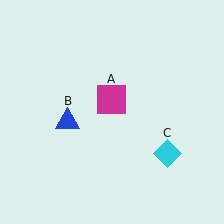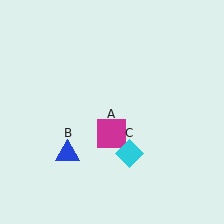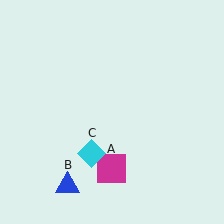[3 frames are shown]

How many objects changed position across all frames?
3 objects changed position: magenta square (object A), blue triangle (object B), cyan diamond (object C).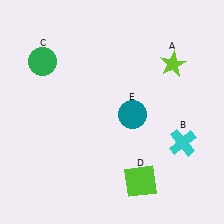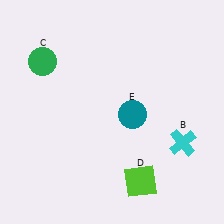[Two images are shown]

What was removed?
The lime star (A) was removed in Image 2.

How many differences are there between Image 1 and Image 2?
There is 1 difference between the two images.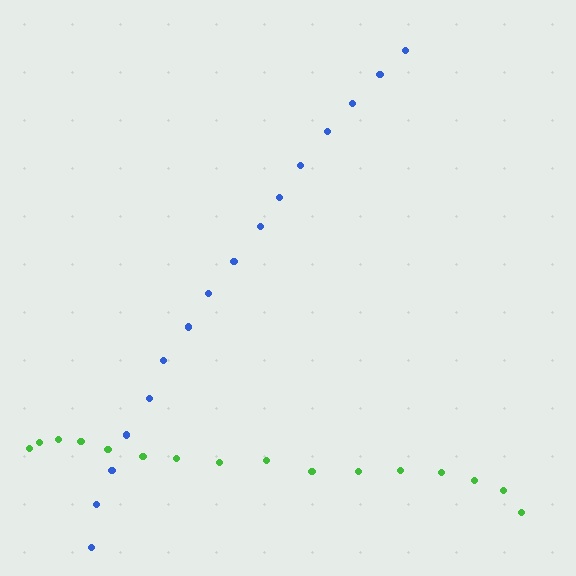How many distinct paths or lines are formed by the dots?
There are 2 distinct paths.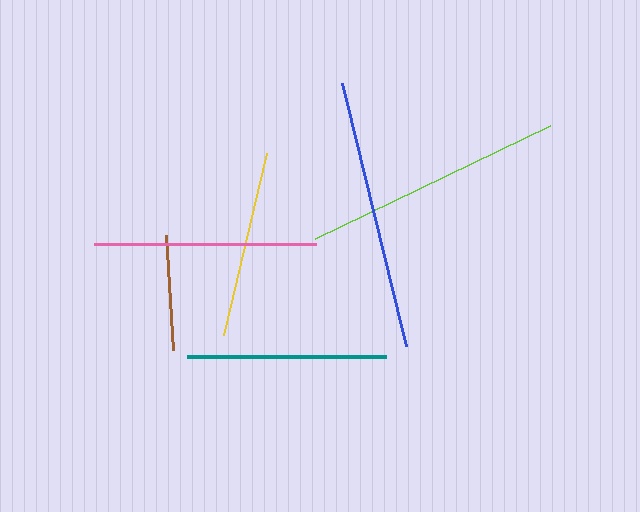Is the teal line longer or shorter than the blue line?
The blue line is longer than the teal line.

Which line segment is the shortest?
The brown line is the shortest at approximately 115 pixels.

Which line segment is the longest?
The blue line is the longest at approximately 270 pixels.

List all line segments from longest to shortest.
From longest to shortest: blue, lime, pink, teal, yellow, brown.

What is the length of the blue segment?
The blue segment is approximately 270 pixels long.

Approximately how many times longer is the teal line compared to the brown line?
The teal line is approximately 1.7 times the length of the brown line.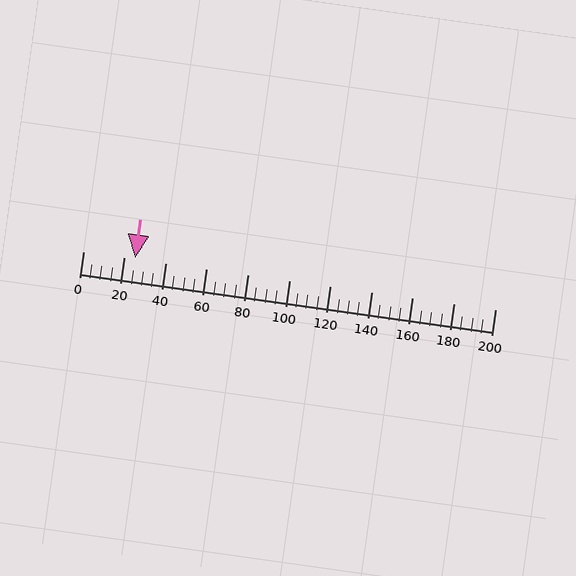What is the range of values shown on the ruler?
The ruler shows values from 0 to 200.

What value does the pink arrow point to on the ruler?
The pink arrow points to approximately 25.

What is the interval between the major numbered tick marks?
The major tick marks are spaced 20 units apart.